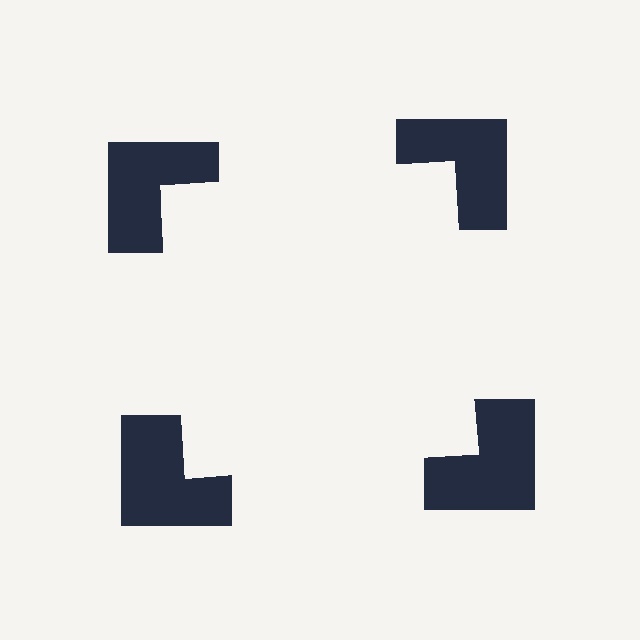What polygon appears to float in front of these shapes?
An illusory square — its edges are inferred from the aligned wedge cuts in the notched squares, not physically drawn.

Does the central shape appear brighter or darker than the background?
It typically appears slightly brighter than the background, even though no actual brightness change is drawn.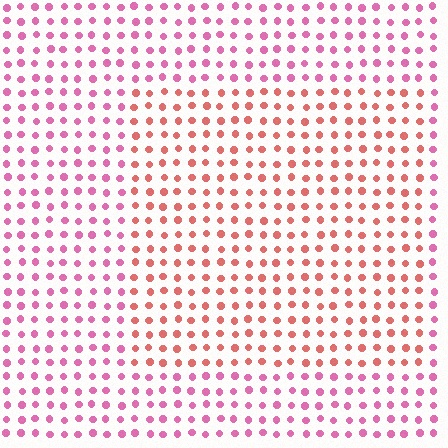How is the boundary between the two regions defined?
The boundary is defined purely by a slight shift in hue (about 36 degrees). Spacing, size, and orientation are identical on both sides.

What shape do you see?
I see a rectangle.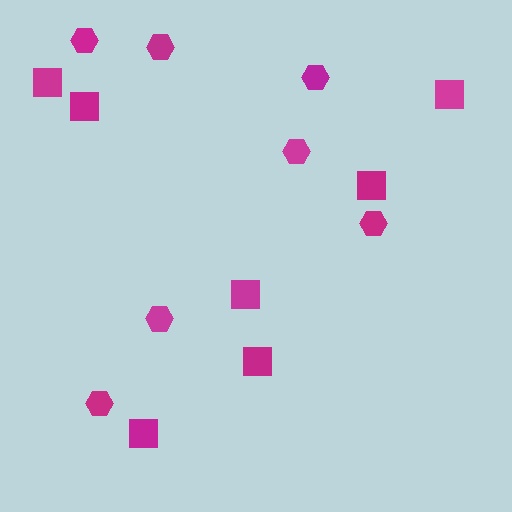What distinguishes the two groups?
There are 2 groups: one group of hexagons (7) and one group of squares (7).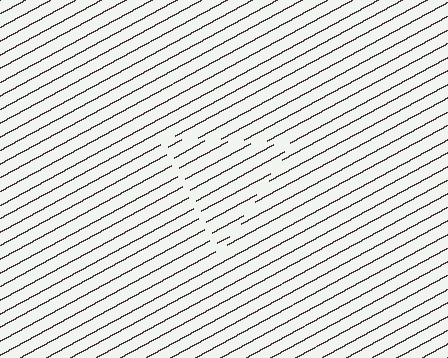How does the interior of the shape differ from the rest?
The interior of the shape contains the same grating, shifted by half a period — the contour is defined by the phase discontinuity where line-ends from the inner and outer gratings abut.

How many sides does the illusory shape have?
3 sides — the line-ends trace a triangle.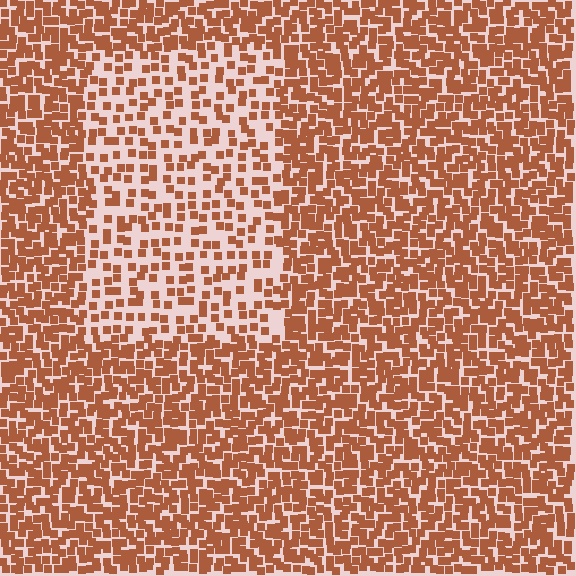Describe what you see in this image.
The image contains small brown elements arranged at two different densities. A rectangle-shaped region is visible where the elements are less densely packed than the surrounding area.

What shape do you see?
I see a rectangle.